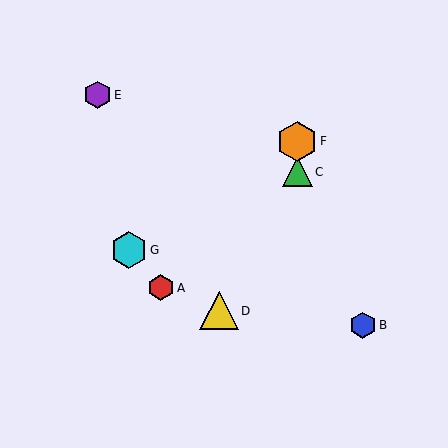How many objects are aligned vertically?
2 objects (C, F) are aligned vertically.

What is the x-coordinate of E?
Object E is at x≈98.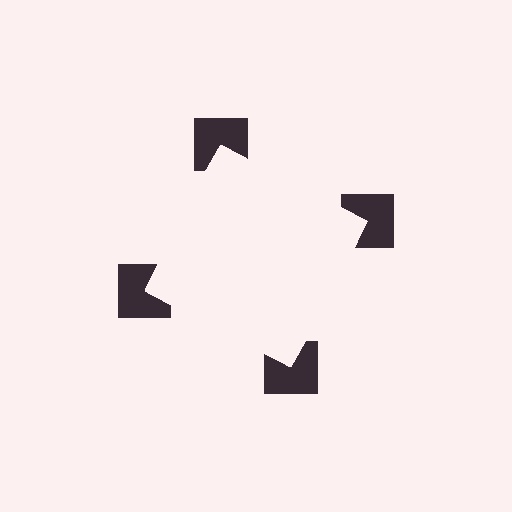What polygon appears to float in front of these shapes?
An illusory square — its edges are inferred from the aligned wedge cuts in the notched squares, not physically drawn.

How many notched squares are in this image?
There are 4 — one at each vertex of the illusory square.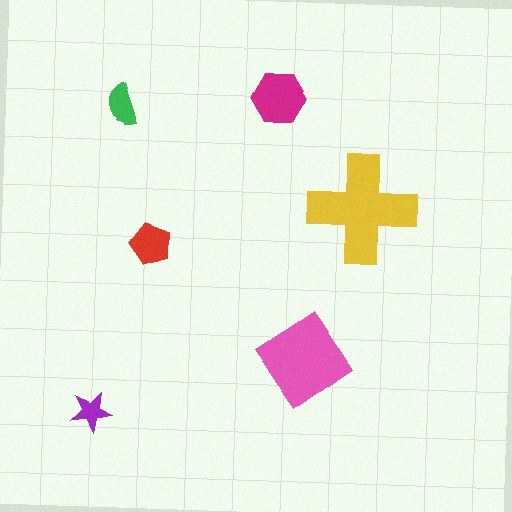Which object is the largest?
The yellow cross.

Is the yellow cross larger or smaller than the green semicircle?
Larger.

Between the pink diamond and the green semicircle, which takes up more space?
The pink diamond.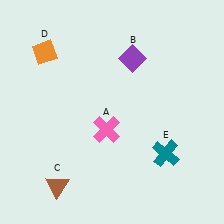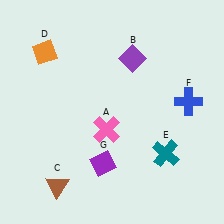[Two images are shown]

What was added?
A blue cross (F), a purple diamond (G) were added in Image 2.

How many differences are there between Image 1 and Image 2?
There are 2 differences between the two images.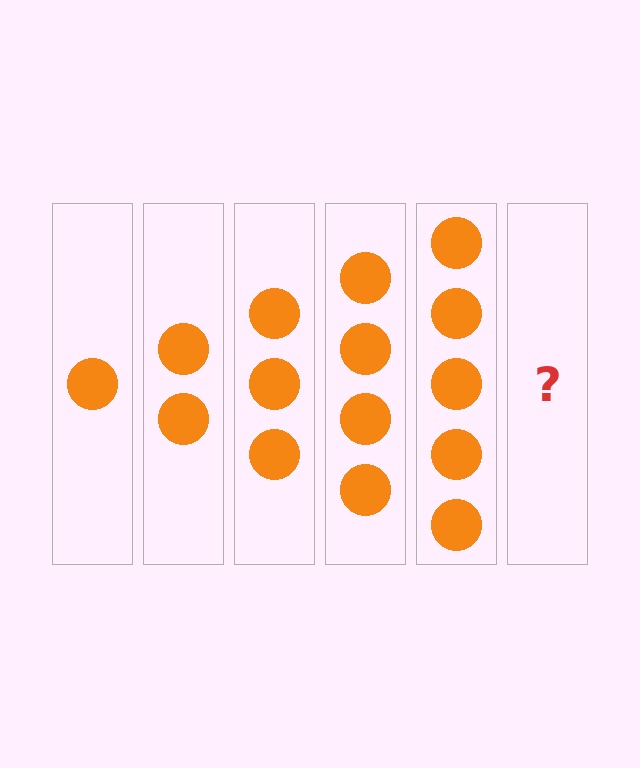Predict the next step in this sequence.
The next step is 6 circles.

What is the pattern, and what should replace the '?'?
The pattern is that each step adds one more circle. The '?' should be 6 circles.